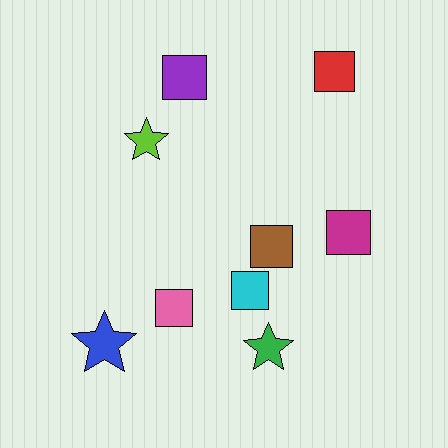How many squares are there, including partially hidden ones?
There are 6 squares.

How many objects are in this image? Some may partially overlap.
There are 9 objects.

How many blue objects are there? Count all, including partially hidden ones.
There is 1 blue object.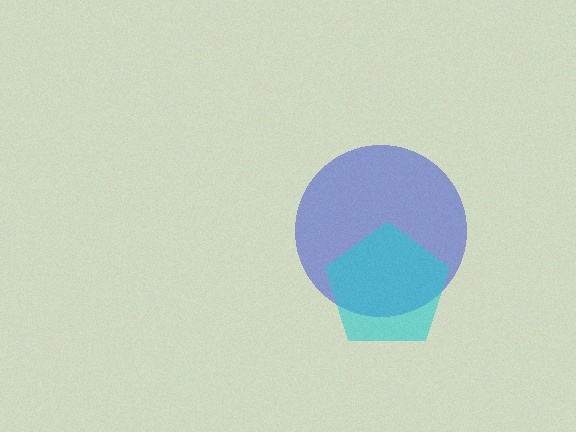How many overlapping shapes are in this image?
There are 2 overlapping shapes in the image.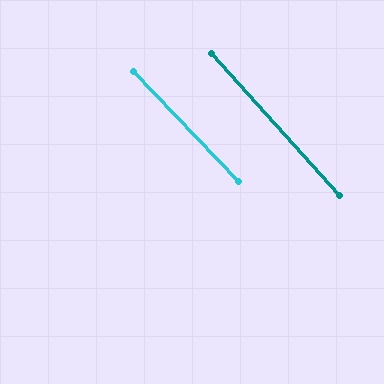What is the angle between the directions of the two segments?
Approximately 2 degrees.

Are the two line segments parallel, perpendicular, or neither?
Parallel — their directions differ by only 1.6°.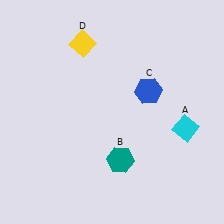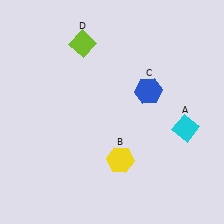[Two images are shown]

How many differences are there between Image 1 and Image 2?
There are 2 differences between the two images.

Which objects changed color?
B changed from teal to yellow. D changed from yellow to lime.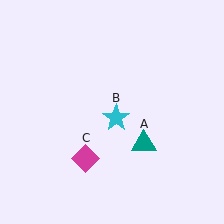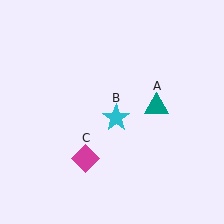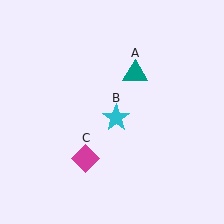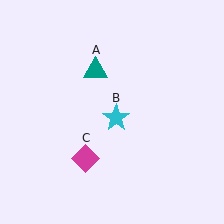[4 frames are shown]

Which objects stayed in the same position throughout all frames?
Cyan star (object B) and magenta diamond (object C) remained stationary.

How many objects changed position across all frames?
1 object changed position: teal triangle (object A).